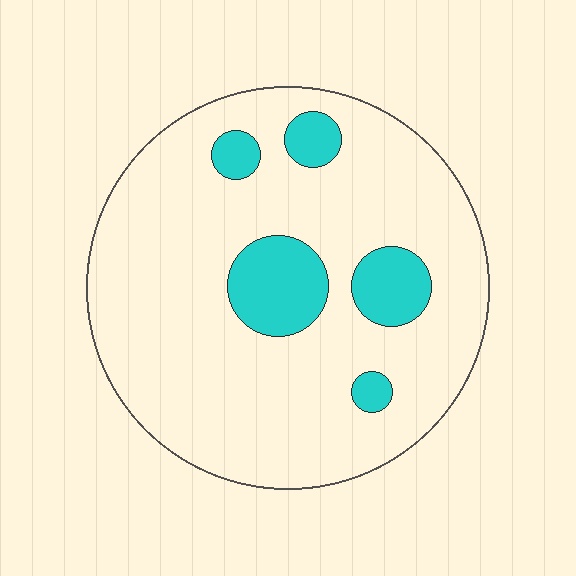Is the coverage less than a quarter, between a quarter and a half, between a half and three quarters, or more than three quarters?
Less than a quarter.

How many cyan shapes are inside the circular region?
5.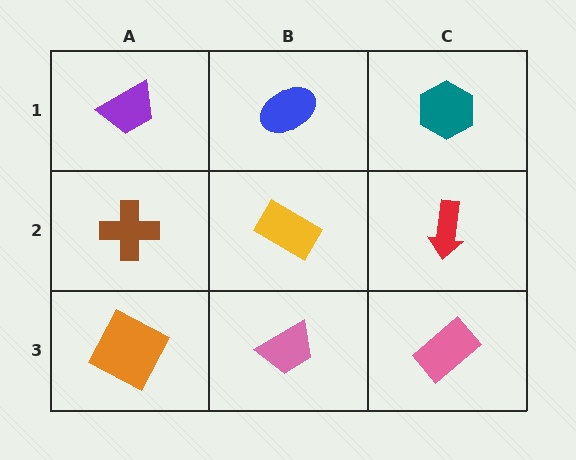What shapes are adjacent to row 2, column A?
A purple trapezoid (row 1, column A), an orange square (row 3, column A), a yellow rectangle (row 2, column B).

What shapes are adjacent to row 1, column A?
A brown cross (row 2, column A), a blue ellipse (row 1, column B).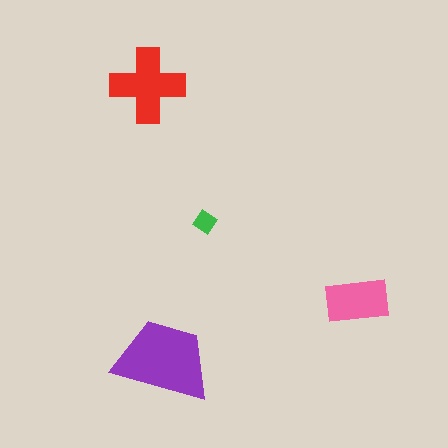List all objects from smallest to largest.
The green diamond, the pink rectangle, the red cross, the purple trapezoid.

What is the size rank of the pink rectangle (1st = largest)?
3rd.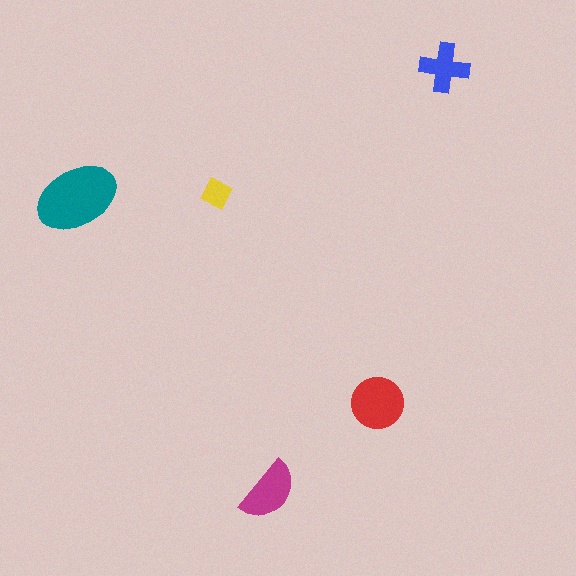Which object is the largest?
The teal ellipse.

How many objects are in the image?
There are 5 objects in the image.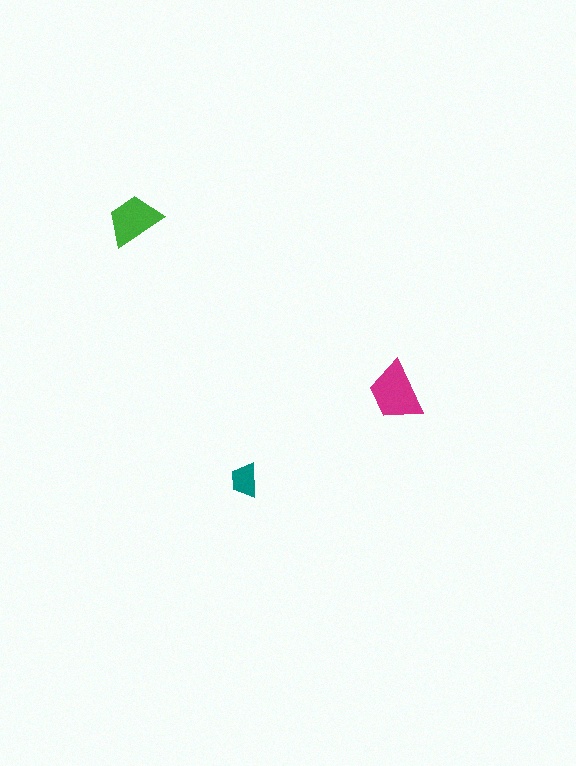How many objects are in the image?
There are 3 objects in the image.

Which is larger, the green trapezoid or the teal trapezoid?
The green one.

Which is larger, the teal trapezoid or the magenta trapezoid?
The magenta one.